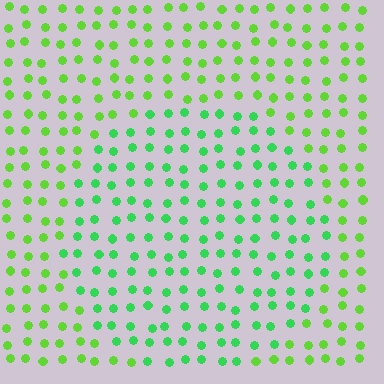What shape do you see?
I see a circle.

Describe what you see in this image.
The image is filled with small lime elements in a uniform arrangement. A circle-shaped region is visible where the elements are tinted to a slightly different hue, forming a subtle color boundary.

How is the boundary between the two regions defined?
The boundary is defined purely by a slight shift in hue (about 29 degrees). Spacing, size, and orientation are identical on both sides.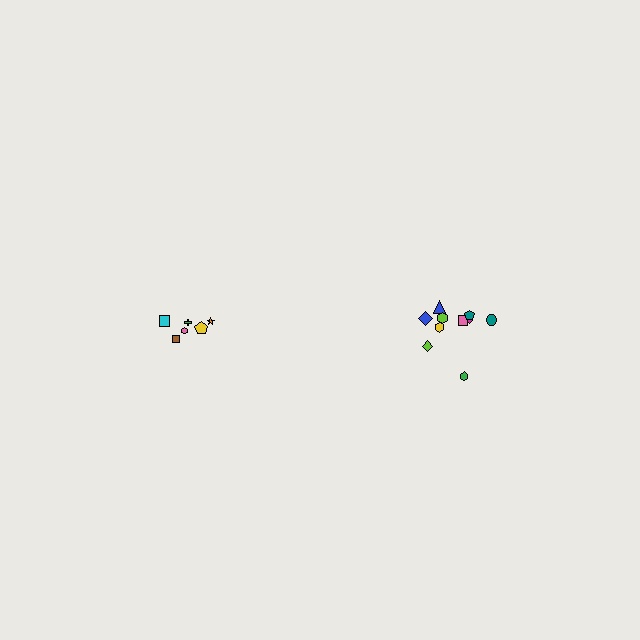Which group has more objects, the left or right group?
The right group.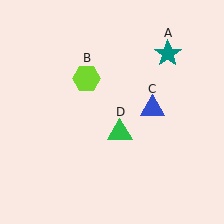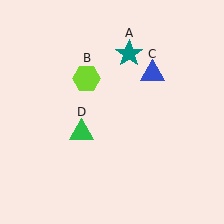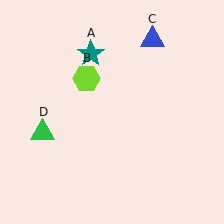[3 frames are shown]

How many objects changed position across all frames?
3 objects changed position: teal star (object A), blue triangle (object C), green triangle (object D).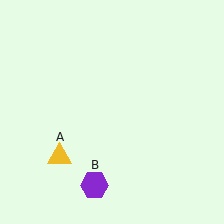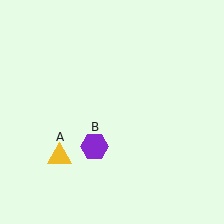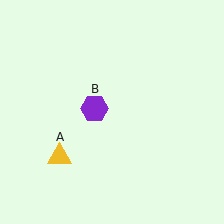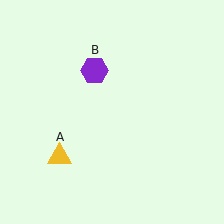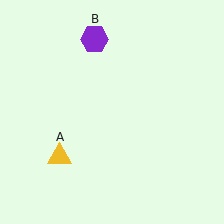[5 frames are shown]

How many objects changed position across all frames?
1 object changed position: purple hexagon (object B).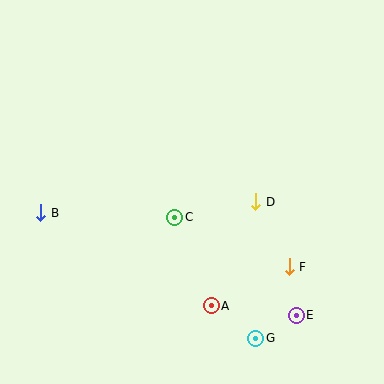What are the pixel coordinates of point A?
Point A is at (211, 306).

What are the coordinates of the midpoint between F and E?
The midpoint between F and E is at (293, 291).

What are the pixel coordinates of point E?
Point E is at (296, 315).